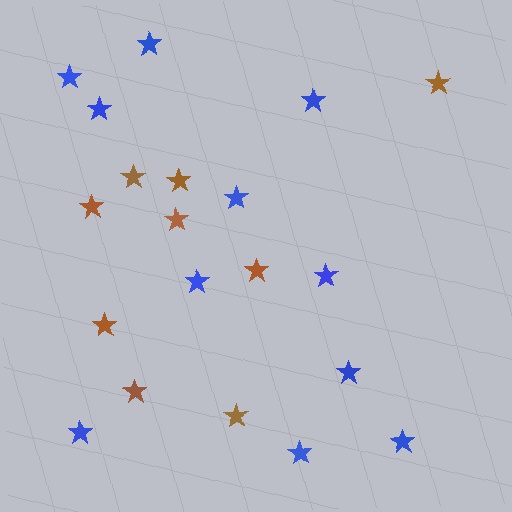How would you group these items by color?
There are 2 groups: one group of blue stars (11) and one group of brown stars (9).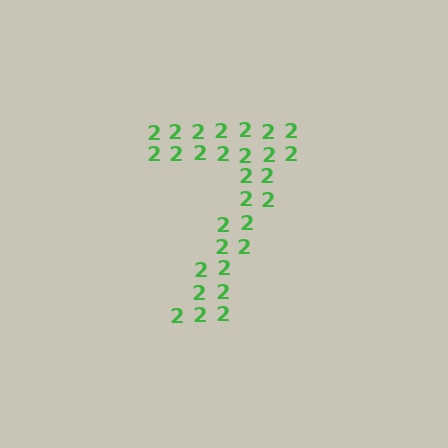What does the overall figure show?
The overall figure shows the digit 7.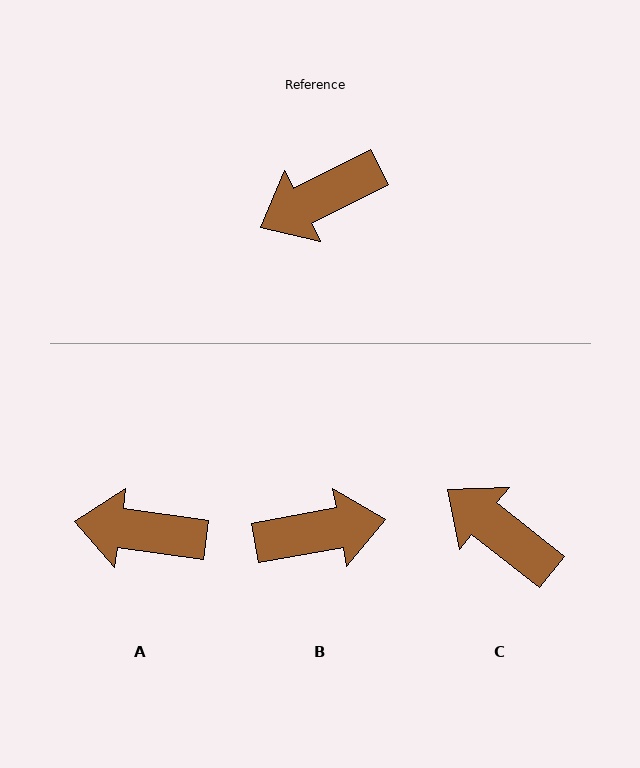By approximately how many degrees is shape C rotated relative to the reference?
Approximately 65 degrees clockwise.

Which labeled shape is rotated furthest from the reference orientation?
B, about 163 degrees away.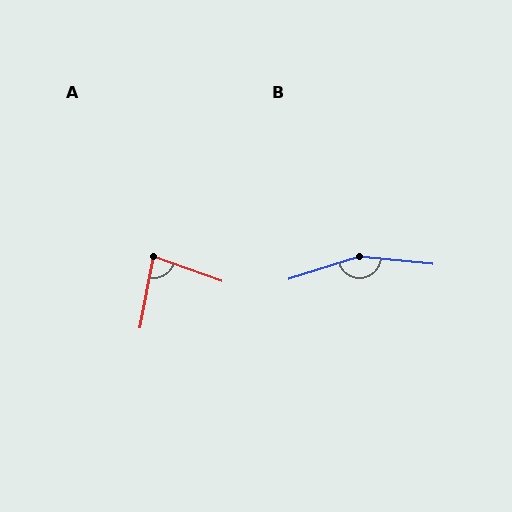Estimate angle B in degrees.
Approximately 156 degrees.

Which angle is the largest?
B, at approximately 156 degrees.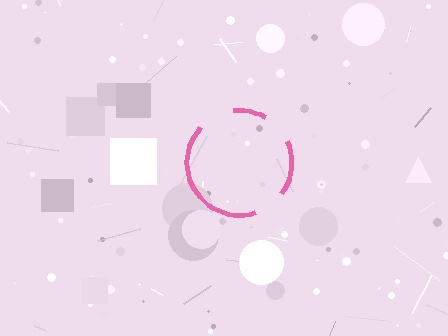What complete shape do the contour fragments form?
The contour fragments form a circle.